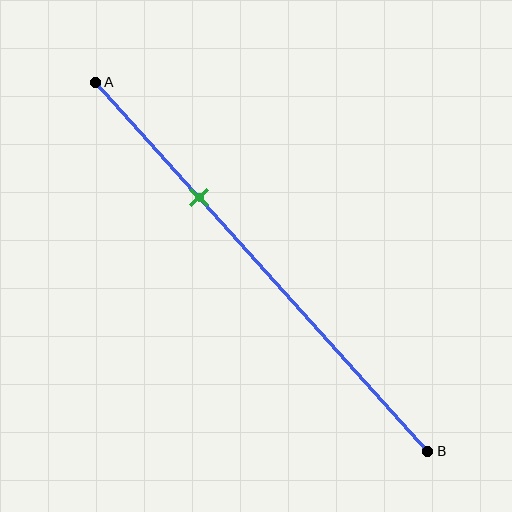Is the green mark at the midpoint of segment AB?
No, the mark is at about 30% from A, not at the 50% midpoint.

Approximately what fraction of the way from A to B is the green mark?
The green mark is approximately 30% of the way from A to B.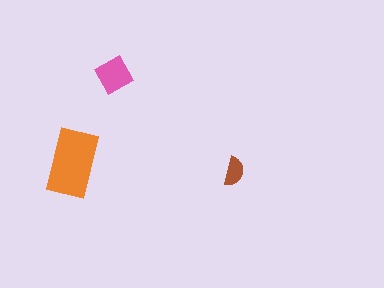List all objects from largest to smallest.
The orange rectangle, the pink diamond, the brown semicircle.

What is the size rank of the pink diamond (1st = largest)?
2nd.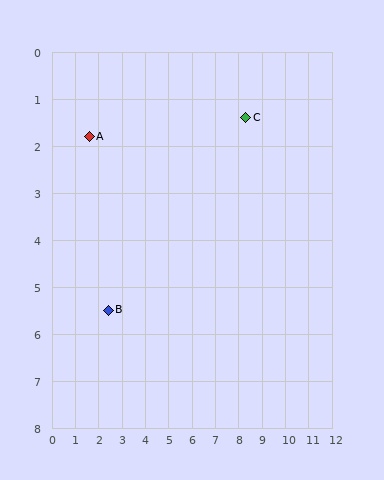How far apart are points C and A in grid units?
Points C and A are about 6.7 grid units apart.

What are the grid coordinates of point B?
Point B is at approximately (2.4, 5.5).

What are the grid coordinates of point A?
Point A is at approximately (1.6, 1.8).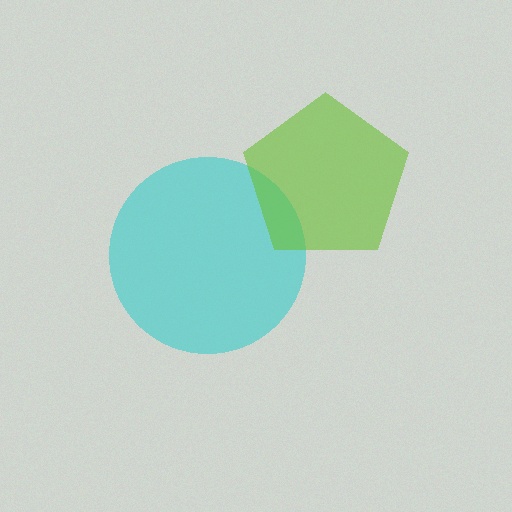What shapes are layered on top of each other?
The layered shapes are: a cyan circle, a lime pentagon.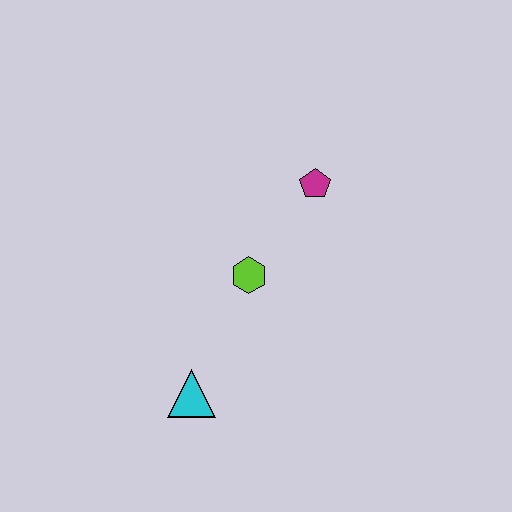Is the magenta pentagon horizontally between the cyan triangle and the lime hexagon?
No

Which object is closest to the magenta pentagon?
The lime hexagon is closest to the magenta pentagon.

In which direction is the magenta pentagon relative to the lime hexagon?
The magenta pentagon is above the lime hexagon.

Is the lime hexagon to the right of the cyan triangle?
Yes